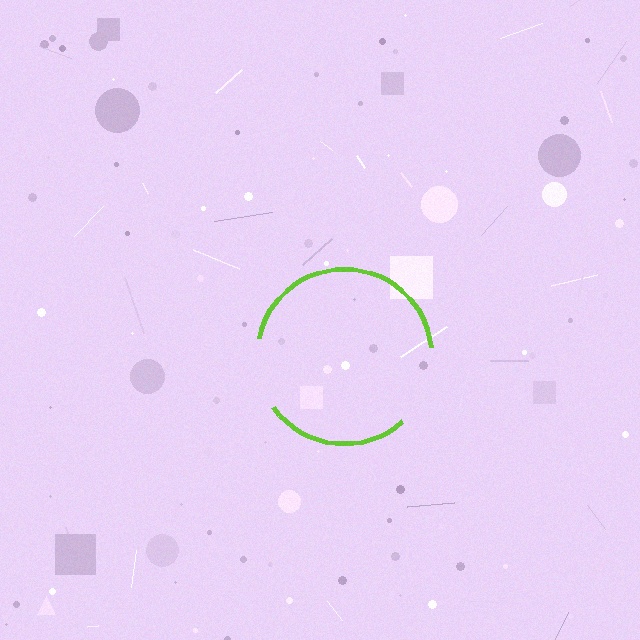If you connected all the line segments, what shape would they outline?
They would outline a circle.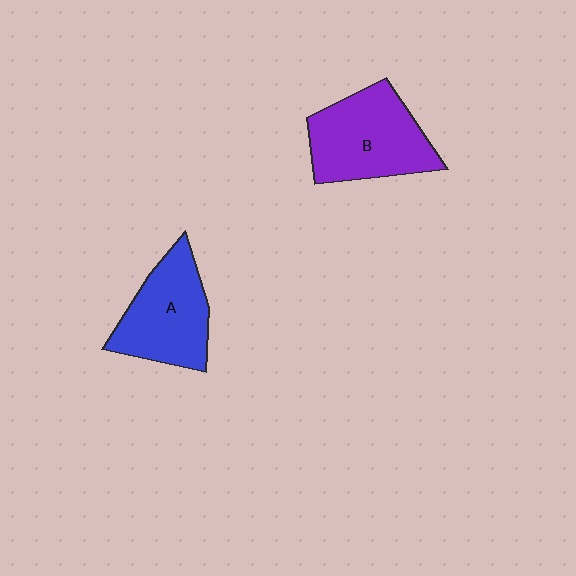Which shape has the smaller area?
Shape A (blue).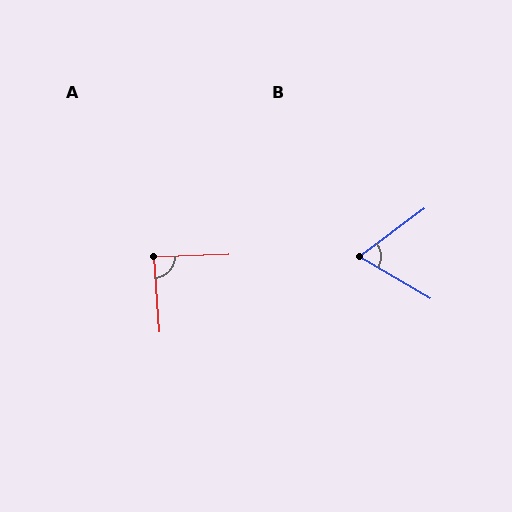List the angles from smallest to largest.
B (67°), A (88°).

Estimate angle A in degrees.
Approximately 88 degrees.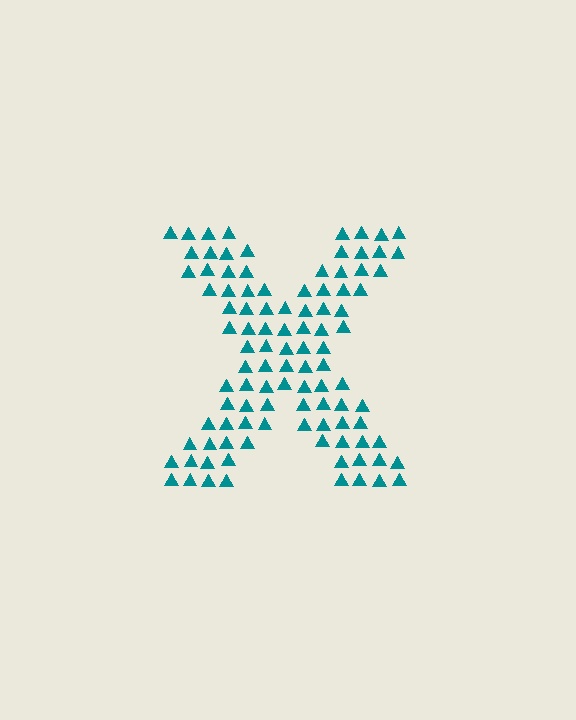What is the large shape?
The large shape is the letter X.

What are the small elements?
The small elements are triangles.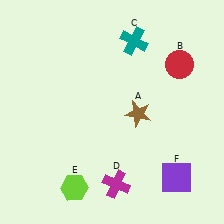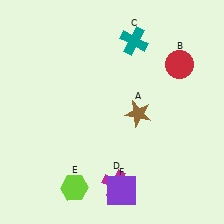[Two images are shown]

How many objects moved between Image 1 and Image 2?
1 object moved between the two images.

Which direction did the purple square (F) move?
The purple square (F) moved left.